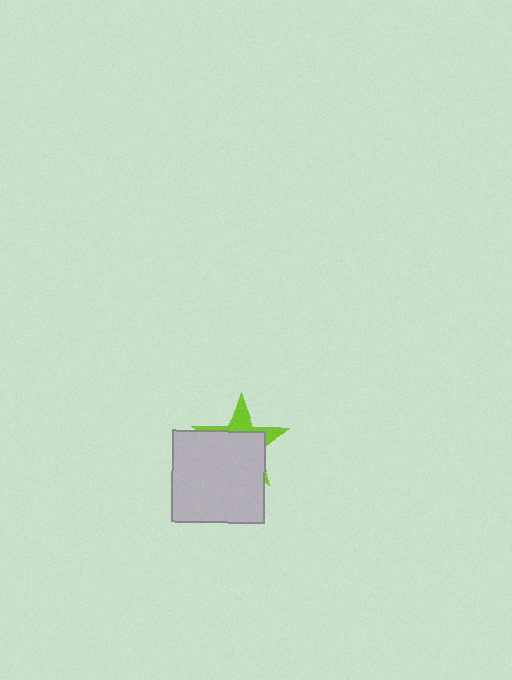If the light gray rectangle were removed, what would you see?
You would see the complete lime star.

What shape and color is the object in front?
The object in front is a light gray rectangle.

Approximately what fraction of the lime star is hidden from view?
Roughly 68% of the lime star is hidden behind the light gray rectangle.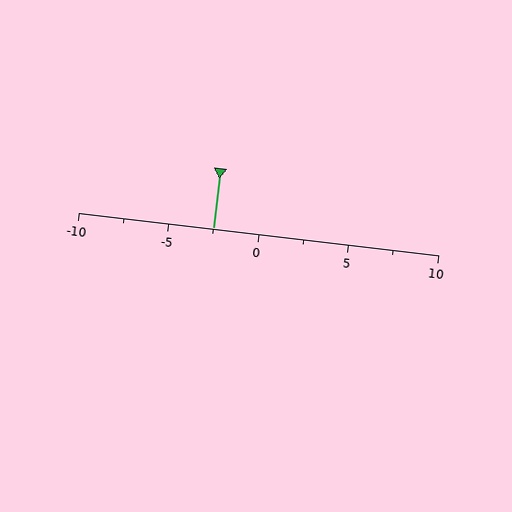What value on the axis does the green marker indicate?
The marker indicates approximately -2.5.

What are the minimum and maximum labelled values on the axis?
The axis runs from -10 to 10.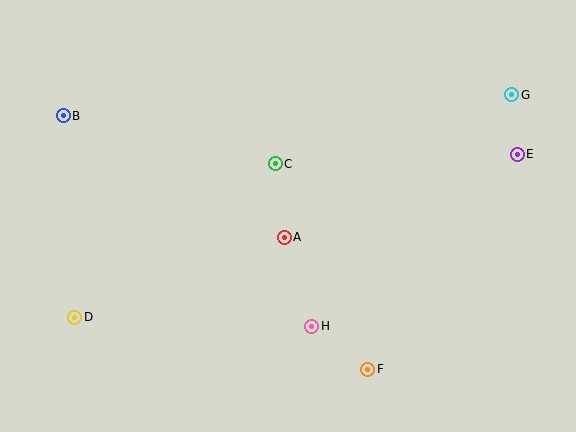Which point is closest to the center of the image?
Point A at (284, 237) is closest to the center.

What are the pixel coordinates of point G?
Point G is at (512, 95).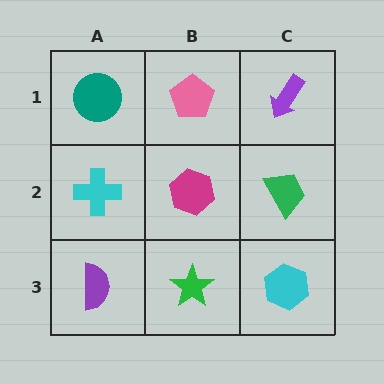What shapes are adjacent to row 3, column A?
A cyan cross (row 2, column A), a green star (row 3, column B).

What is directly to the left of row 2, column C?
A magenta hexagon.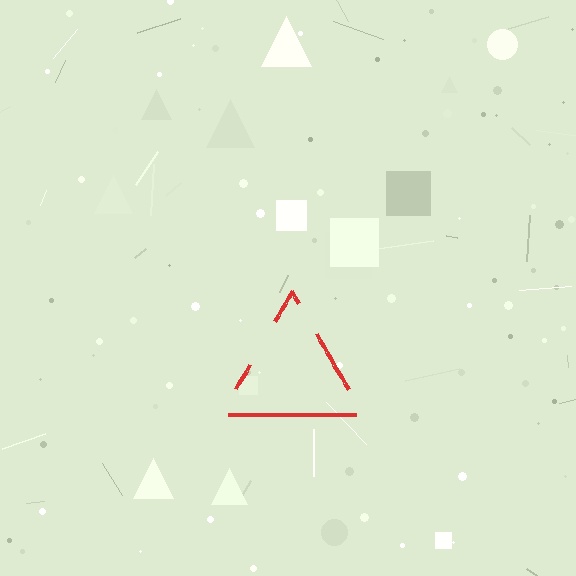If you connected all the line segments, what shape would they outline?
They would outline a triangle.